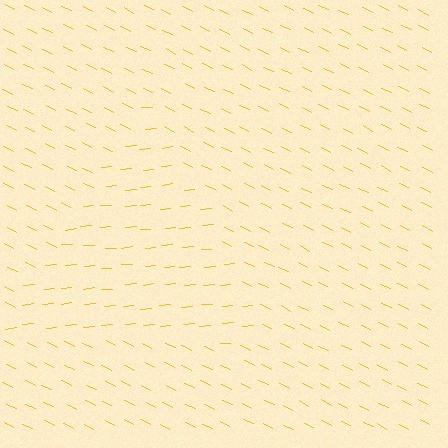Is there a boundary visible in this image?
Yes, there is a texture boundary formed by a change in line orientation.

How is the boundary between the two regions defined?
The boundary is defined purely by a change in line orientation (approximately 31 degrees difference). All lines are the same color and thickness.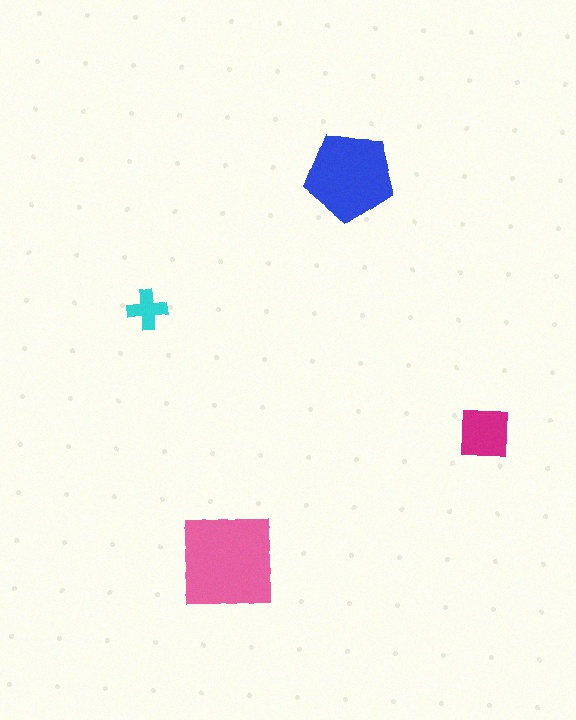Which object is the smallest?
The cyan cross.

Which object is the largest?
The pink square.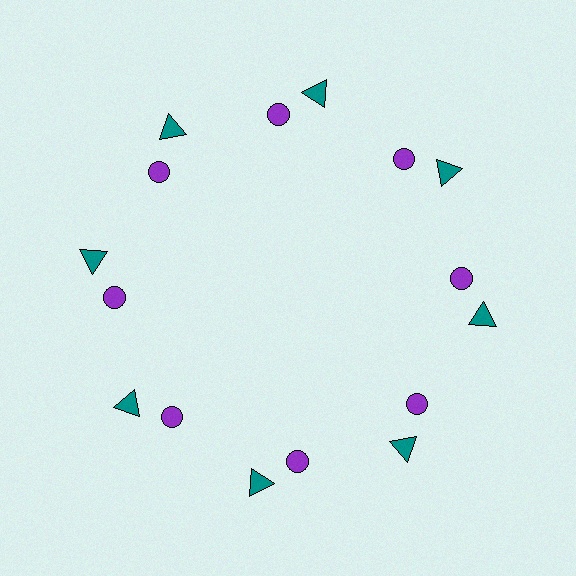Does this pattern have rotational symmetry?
Yes, this pattern has 8-fold rotational symmetry. It looks the same after rotating 45 degrees around the center.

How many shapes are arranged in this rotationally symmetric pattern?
There are 16 shapes, arranged in 8 groups of 2.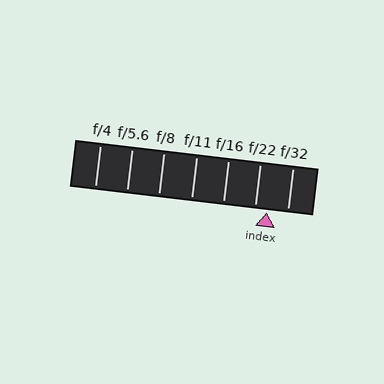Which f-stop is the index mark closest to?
The index mark is closest to f/22.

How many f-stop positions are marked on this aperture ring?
There are 7 f-stop positions marked.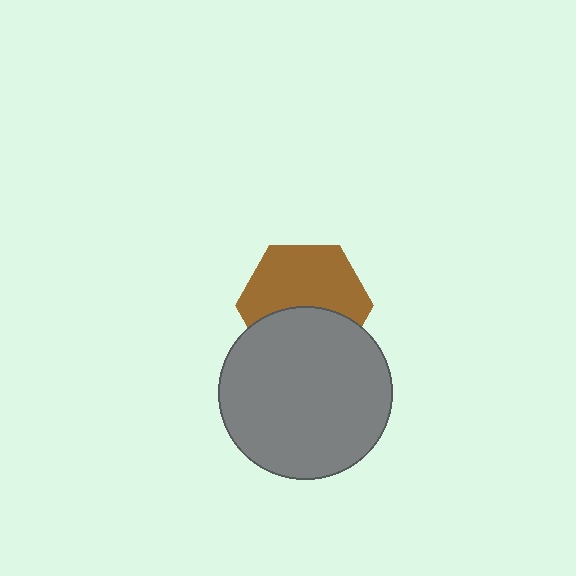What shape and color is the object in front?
The object in front is a gray circle.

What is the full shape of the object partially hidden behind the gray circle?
The partially hidden object is a brown hexagon.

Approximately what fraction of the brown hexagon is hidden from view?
Roughly 42% of the brown hexagon is hidden behind the gray circle.